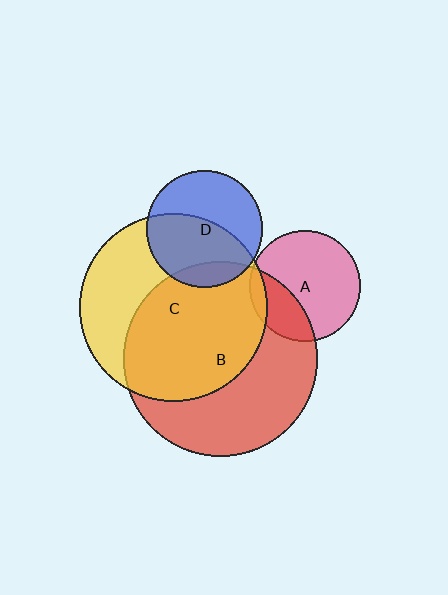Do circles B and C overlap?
Yes.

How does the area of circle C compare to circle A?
Approximately 2.9 times.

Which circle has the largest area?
Circle B (red).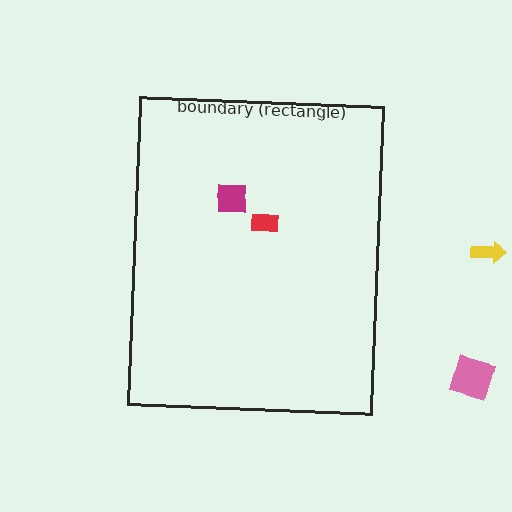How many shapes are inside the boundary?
2 inside, 2 outside.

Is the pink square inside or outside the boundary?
Outside.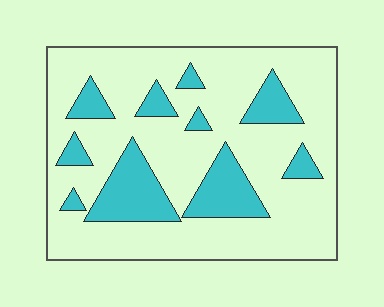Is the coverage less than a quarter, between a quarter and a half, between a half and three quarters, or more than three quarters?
Less than a quarter.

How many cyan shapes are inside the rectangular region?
10.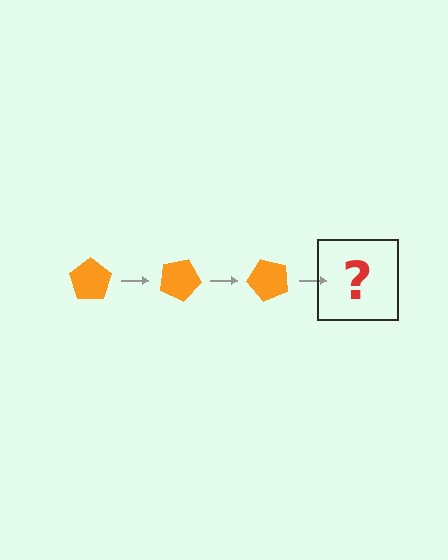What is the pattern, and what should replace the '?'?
The pattern is that the pentagon rotates 25 degrees each step. The '?' should be an orange pentagon rotated 75 degrees.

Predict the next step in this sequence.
The next step is an orange pentagon rotated 75 degrees.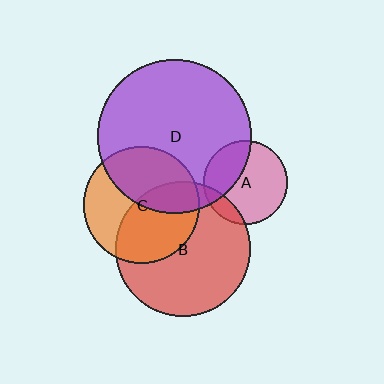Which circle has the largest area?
Circle D (purple).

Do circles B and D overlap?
Yes.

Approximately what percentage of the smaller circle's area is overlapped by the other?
Approximately 15%.